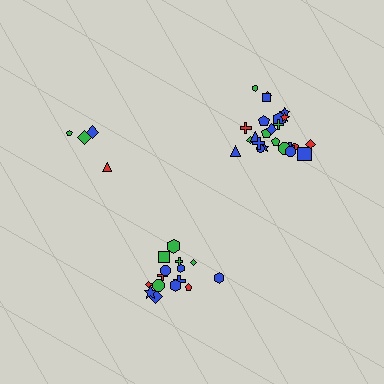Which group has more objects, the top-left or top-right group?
The top-right group.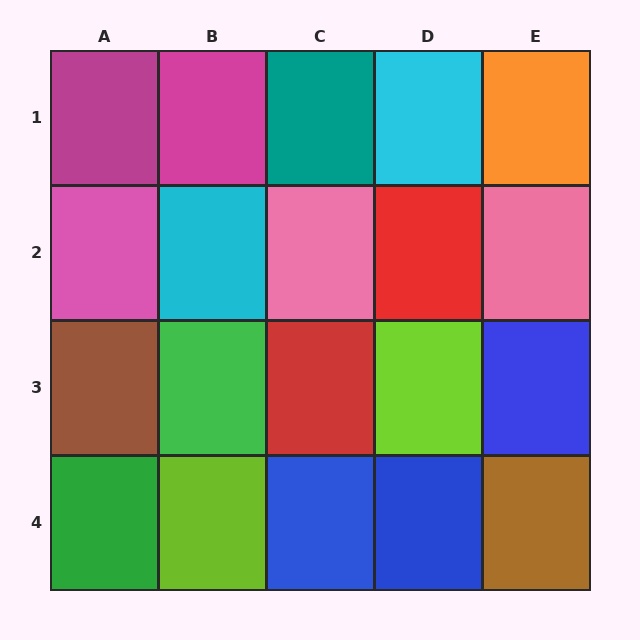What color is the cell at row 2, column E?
Pink.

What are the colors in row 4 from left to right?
Green, lime, blue, blue, brown.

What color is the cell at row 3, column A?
Brown.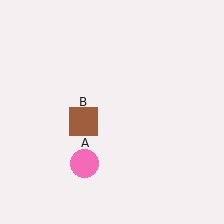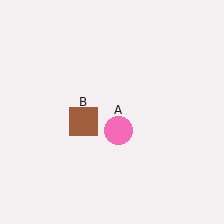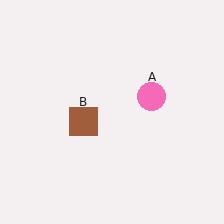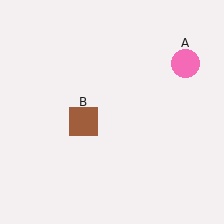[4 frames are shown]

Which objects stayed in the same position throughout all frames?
Brown square (object B) remained stationary.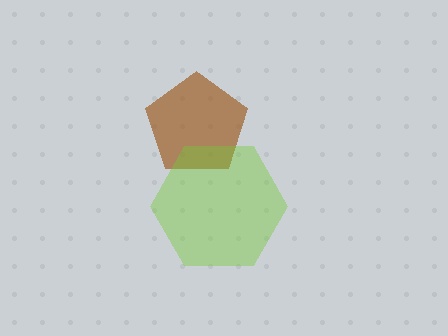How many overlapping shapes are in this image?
There are 2 overlapping shapes in the image.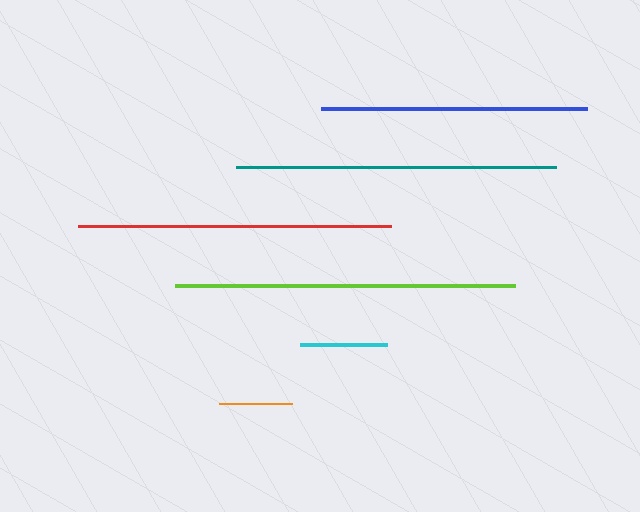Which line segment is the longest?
The lime line is the longest at approximately 340 pixels.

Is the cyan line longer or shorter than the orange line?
The cyan line is longer than the orange line.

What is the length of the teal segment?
The teal segment is approximately 320 pixels long.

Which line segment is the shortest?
The orange line is the shortest at approximately 73 pixels.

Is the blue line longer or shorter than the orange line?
The blue line is longer than the orange line.